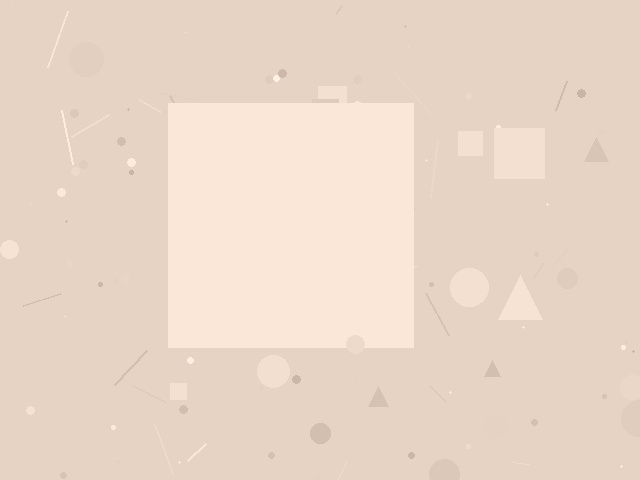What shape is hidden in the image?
A square is hidden in the image.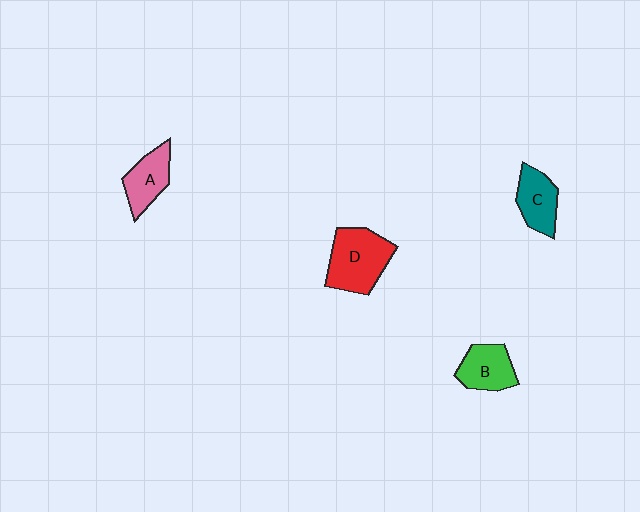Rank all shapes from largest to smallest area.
From largest to smallest: D (red), B (green), A (pink), C (teal).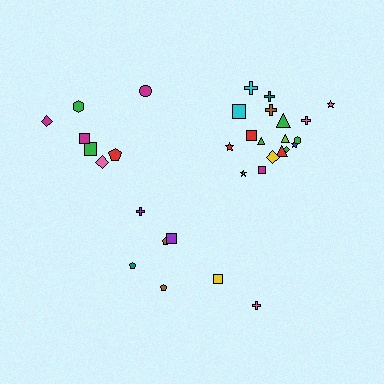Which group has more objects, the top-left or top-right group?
The top-right group.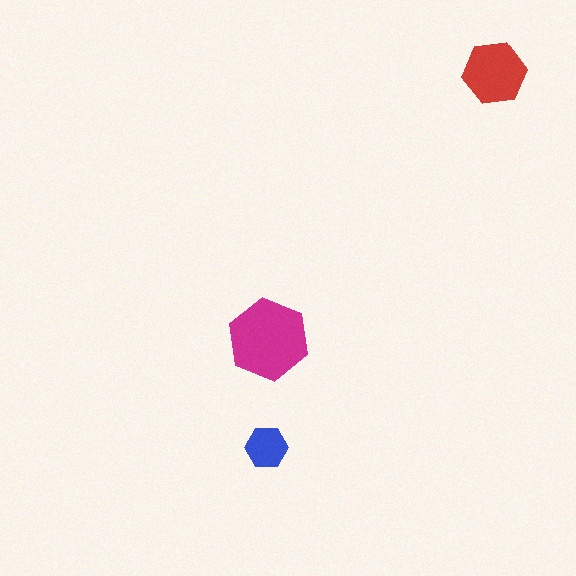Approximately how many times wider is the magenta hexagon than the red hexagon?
About 1.5 times wider.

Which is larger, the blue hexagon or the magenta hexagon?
The magenta one.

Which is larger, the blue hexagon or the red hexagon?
The red one.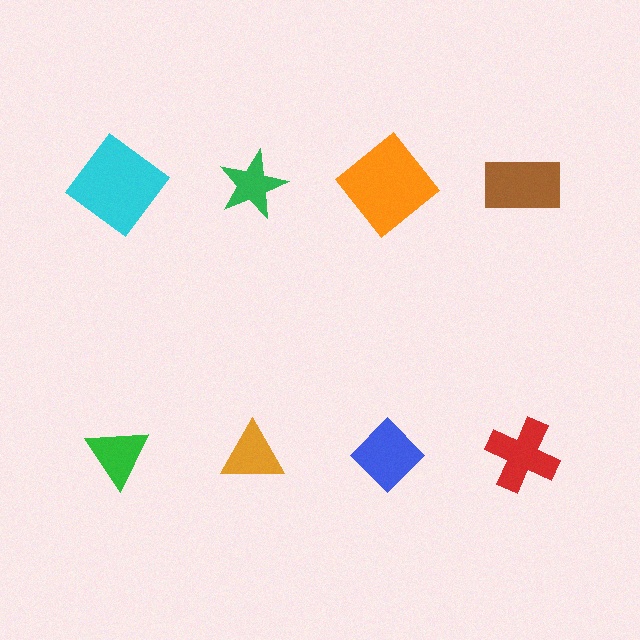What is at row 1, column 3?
An orange diamond.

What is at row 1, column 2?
A green star.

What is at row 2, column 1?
A green triangle.